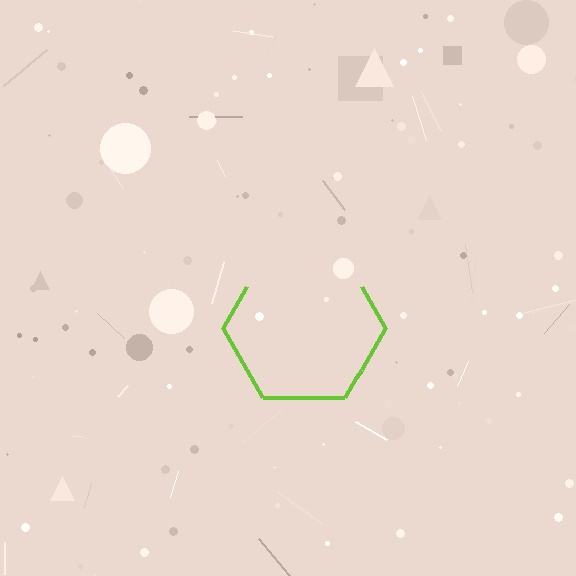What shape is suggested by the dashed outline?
The dashed outline suggests a hexagon.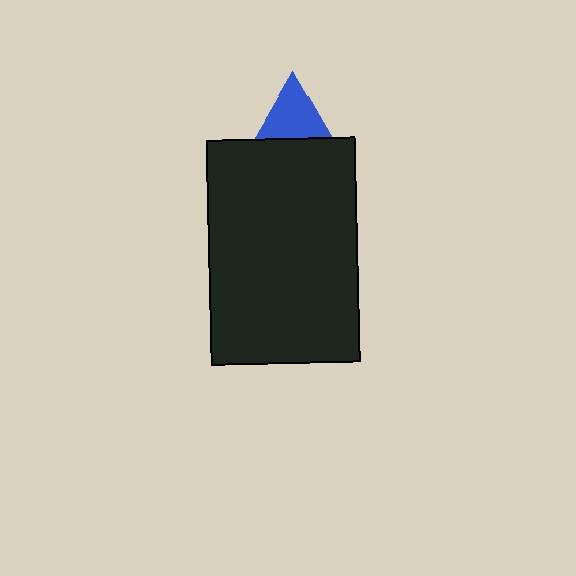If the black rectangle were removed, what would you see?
You would see the complete blue triangle.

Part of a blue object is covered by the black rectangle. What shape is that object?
It is a triangle.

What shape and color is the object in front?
The object in front is a black rectangle.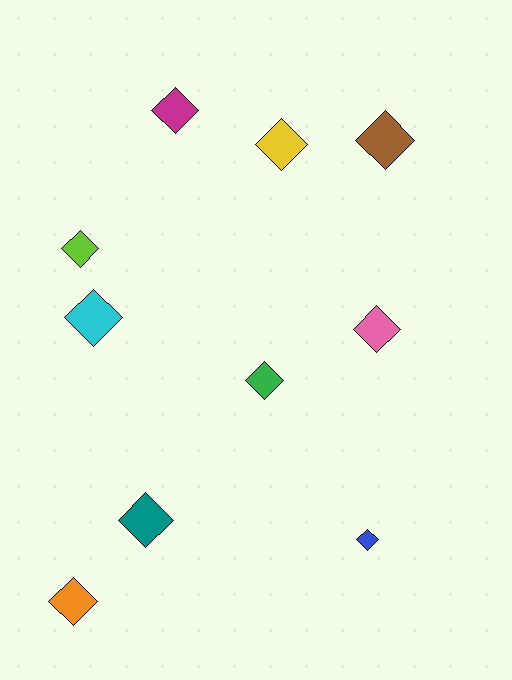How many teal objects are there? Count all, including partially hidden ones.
There is 1 teal object.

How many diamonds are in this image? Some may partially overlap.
There are 10 diamonds.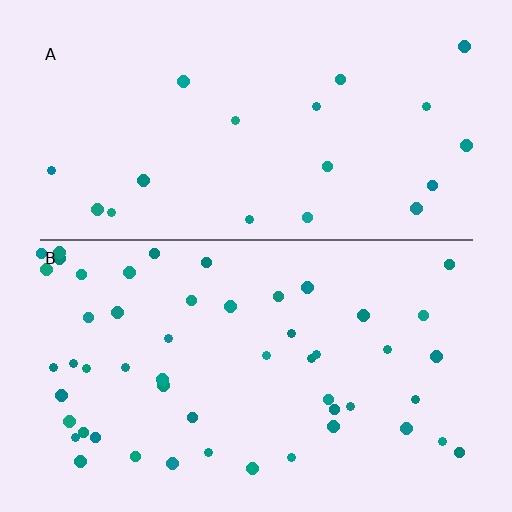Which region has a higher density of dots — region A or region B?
B (the bottom).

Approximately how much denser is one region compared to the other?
Approximately 2.7× — region B over region A.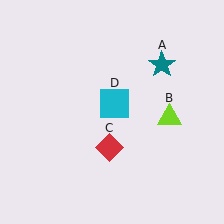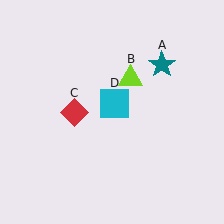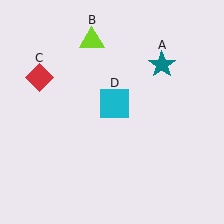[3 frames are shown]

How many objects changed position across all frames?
2 objects changed position: lime triangle (object B), red diamond (object C).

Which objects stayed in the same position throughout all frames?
Teal star (object A) and cyan square (object D) remained stationary.